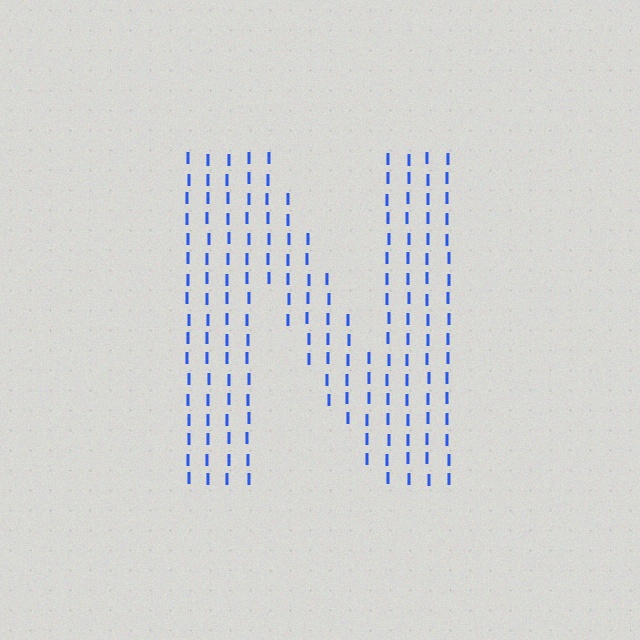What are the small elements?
The small elements are letter I's.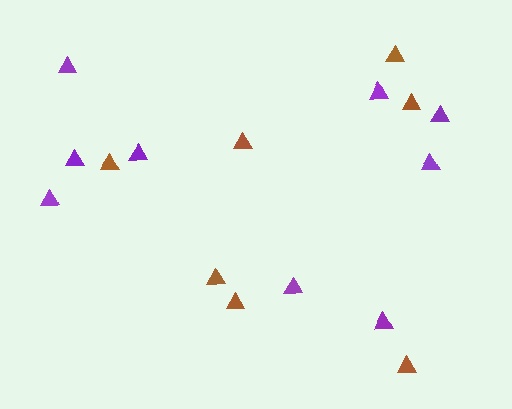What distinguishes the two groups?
There are 2 groups: one group of purple triangles (9) and one group of brown triangles (7).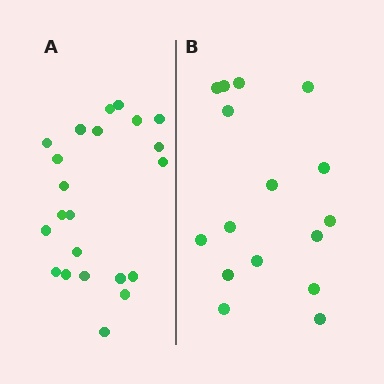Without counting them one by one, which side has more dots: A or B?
Region A (the left region) has more dots.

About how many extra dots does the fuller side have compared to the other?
Region A has about 6 more dots than region B.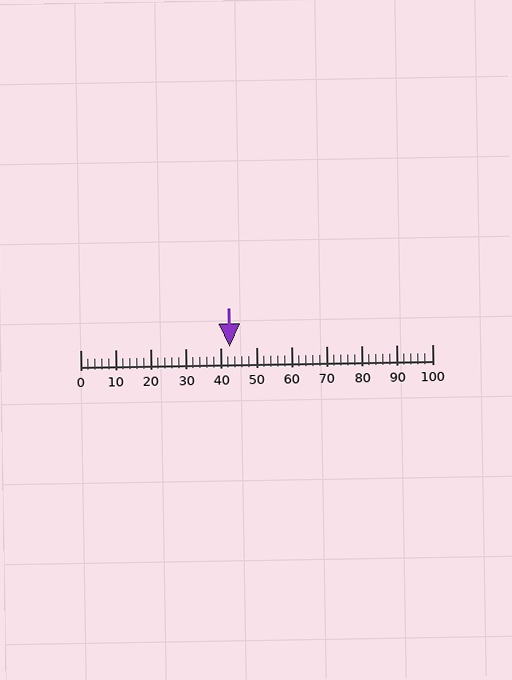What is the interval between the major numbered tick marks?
The major tick marks are spaced 10 units apart.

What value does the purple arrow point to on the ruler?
The purple arrow points to approximately 42.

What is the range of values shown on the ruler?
The ruler shows values from 0 to 100.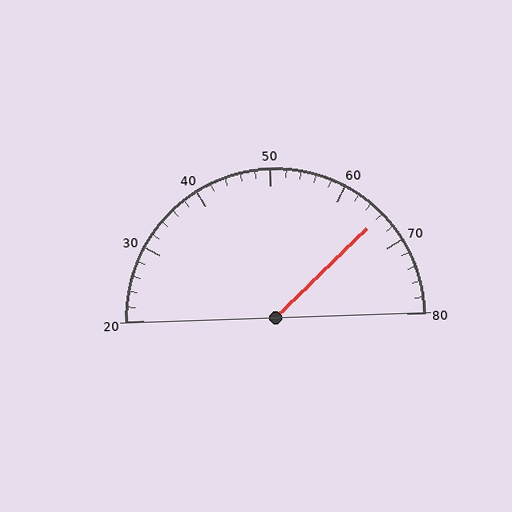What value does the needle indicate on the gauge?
The needle indicates approximately 66.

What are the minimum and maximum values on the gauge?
The gauge ranges from 20 to 80.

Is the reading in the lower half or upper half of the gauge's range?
The reading is in the upper half of the range (20 to 80).